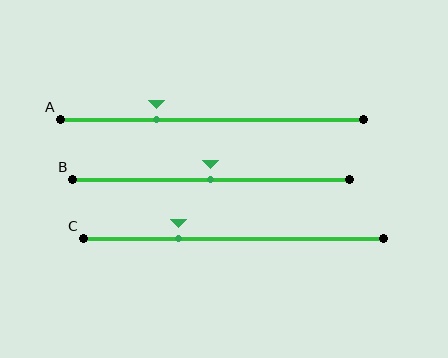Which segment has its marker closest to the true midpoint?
Segment B has its marker closest to the true midpoint.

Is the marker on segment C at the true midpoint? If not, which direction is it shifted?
No, the marker on segment C is shifted to the left by about 18% of the segment length.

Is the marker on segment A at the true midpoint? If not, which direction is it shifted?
No, the marker on segment A is shifted to the left by about 18% of the segment length.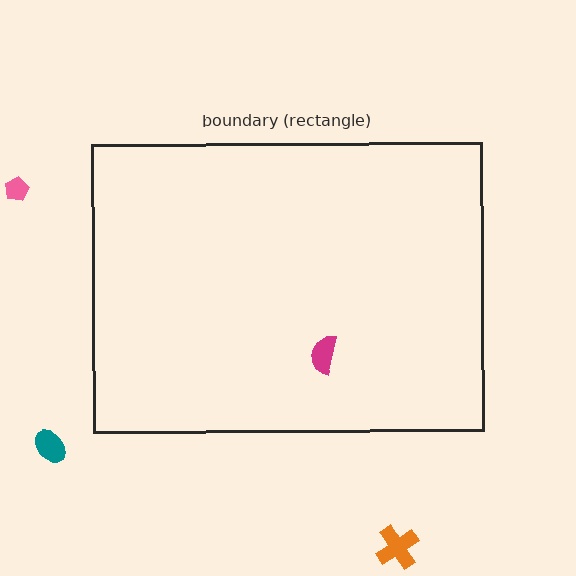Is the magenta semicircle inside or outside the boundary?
Inside.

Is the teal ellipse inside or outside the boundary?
Outside.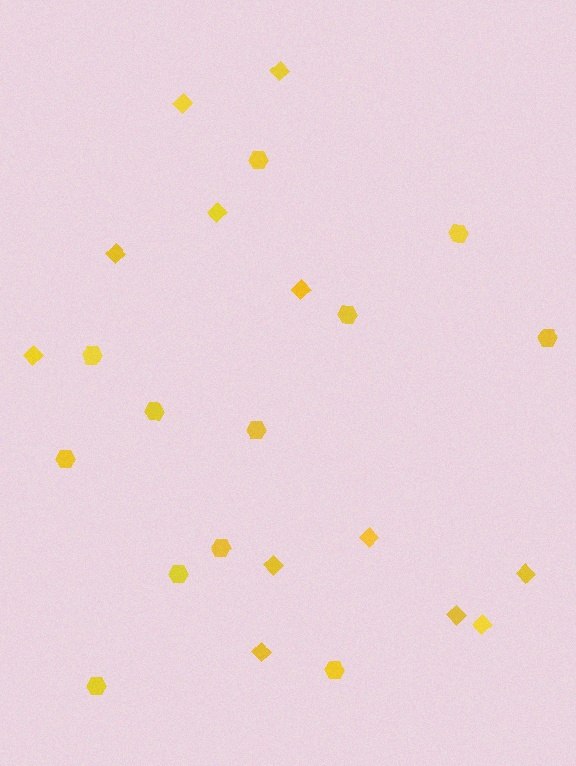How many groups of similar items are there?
There are 2 groups: one group of diamonds (12) and one group of hexagons (12).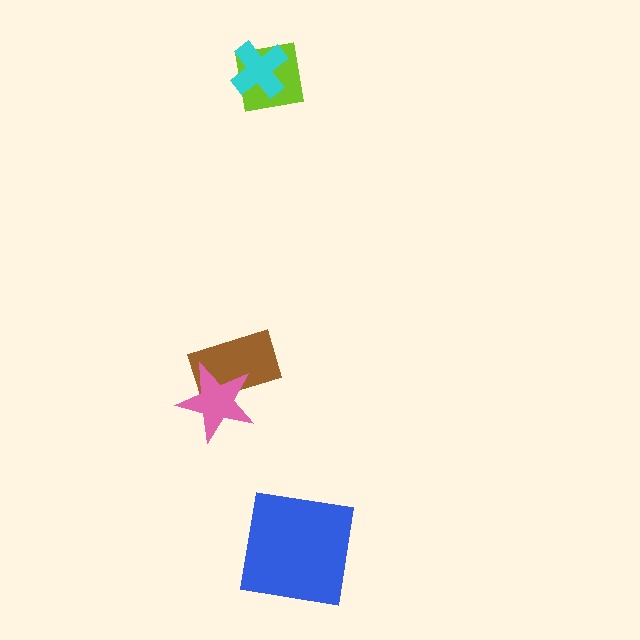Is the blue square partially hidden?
No, no other shape covers it.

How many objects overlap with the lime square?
1 object overlaps with the lime square.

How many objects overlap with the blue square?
0 objects overlap with the blue square.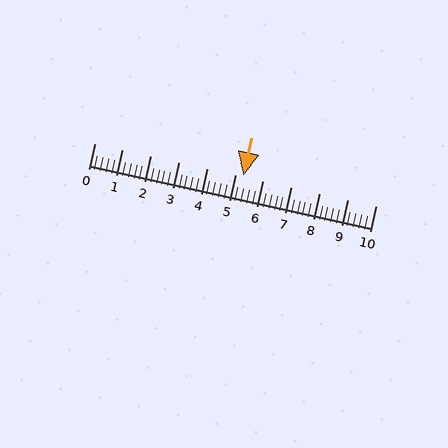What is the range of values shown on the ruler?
The ruler shows values from 0 to 10.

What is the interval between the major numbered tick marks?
The major tick marks are spaced 1 units apart.